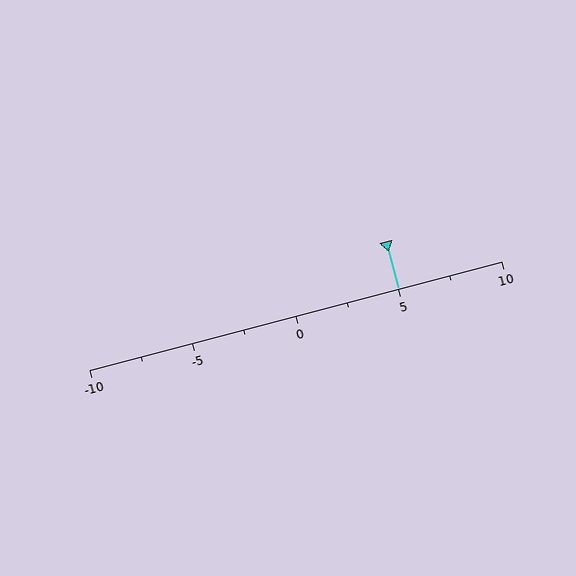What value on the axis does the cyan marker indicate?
The marker indicates approximately 5.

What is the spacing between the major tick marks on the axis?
The major ticks are spaced 5 apart.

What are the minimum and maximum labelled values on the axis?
The axis runs from -10 to 10.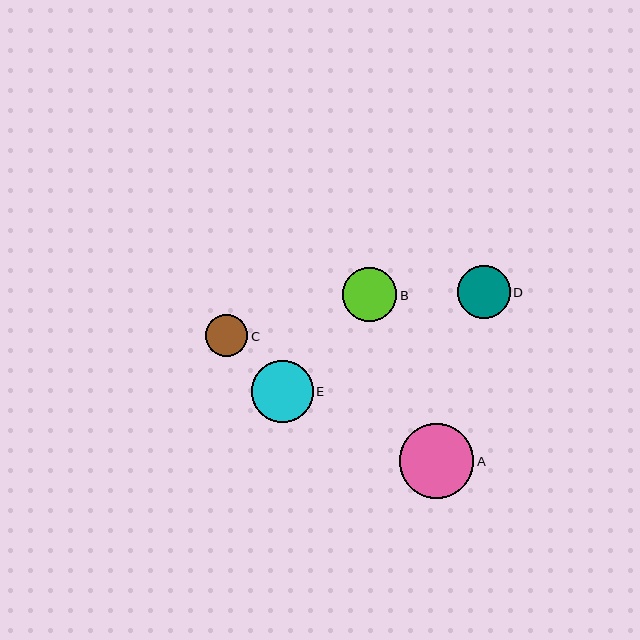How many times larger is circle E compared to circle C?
Circle E is approximately 1.4 times the size of circle C.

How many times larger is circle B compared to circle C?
Circle B is approximately 1.3 times the size of circle C.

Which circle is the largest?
Circle A is the largest with a size of approximately 74 pixels.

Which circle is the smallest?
Circle C is the smallest with a size of approximately 42 pixels.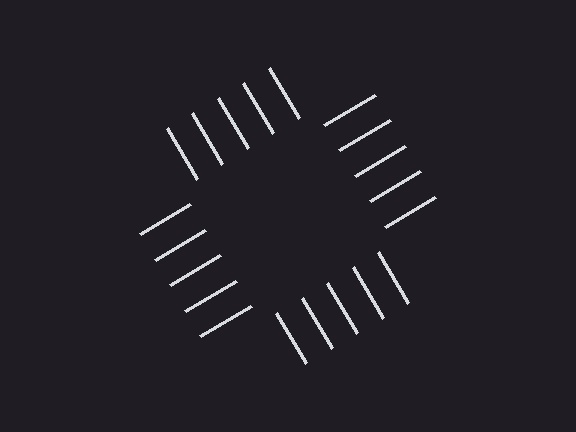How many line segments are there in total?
20 — 5 along each of the 4 edges.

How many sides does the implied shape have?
4 sides — the line-ends trace a square.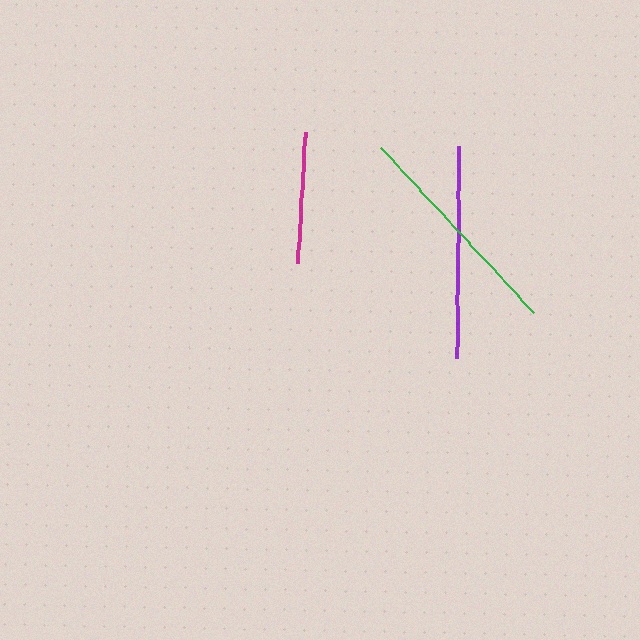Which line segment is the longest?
The green line is the longest at approximately 224 pixels.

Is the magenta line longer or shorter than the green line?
The green line is longer than the magenta line.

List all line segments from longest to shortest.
From longest to shortest: green, purple, magenta.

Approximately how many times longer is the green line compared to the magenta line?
The green line is approximately 1.7 times the length of the magenta line.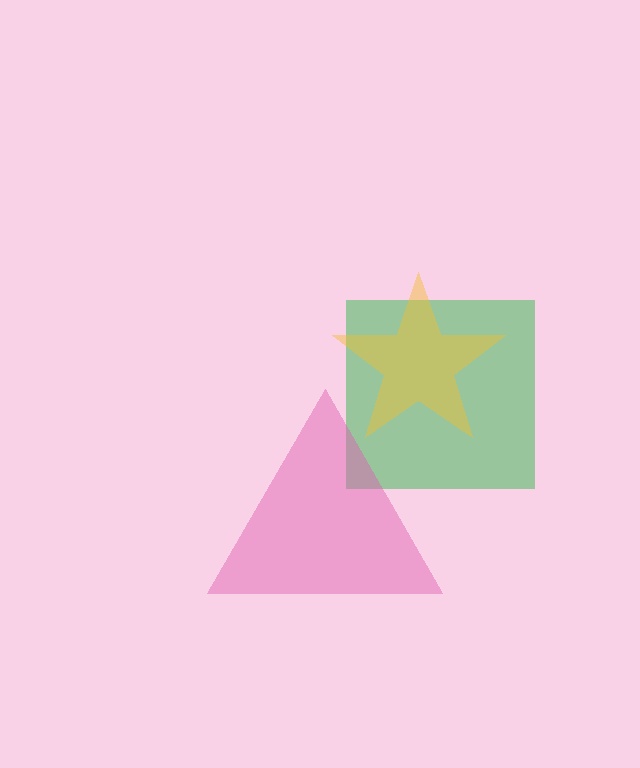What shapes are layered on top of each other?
The layered shapes are: a green square, a yellow star, a pink triangle.